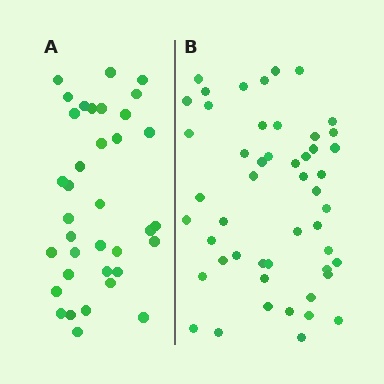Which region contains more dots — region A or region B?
Region B (the right region) has more dots.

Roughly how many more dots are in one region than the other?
Region B has approximately 15 more dots than region A.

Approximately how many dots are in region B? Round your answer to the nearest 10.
About 50 dots.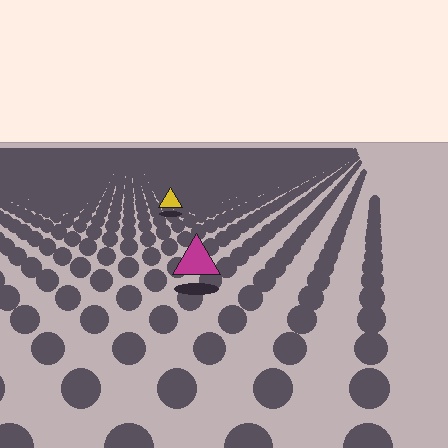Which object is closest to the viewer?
The magenta triangle is closest. The texture marks near it are larger and more spread out.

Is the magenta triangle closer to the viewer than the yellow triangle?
Yes. The magenta triangle is closer — you can tell from the texture gradient: the ground texture is coarser near it.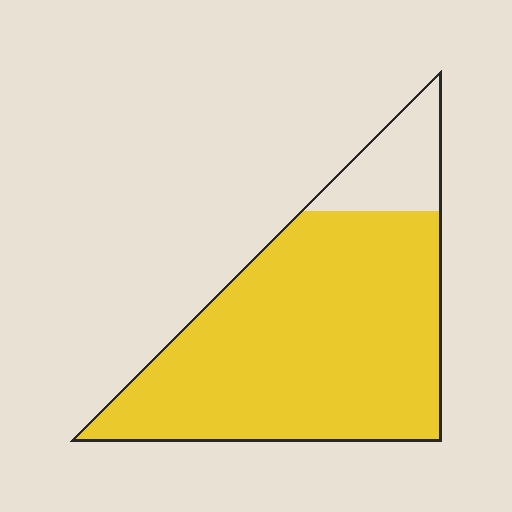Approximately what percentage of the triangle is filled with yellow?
Approximately 85%.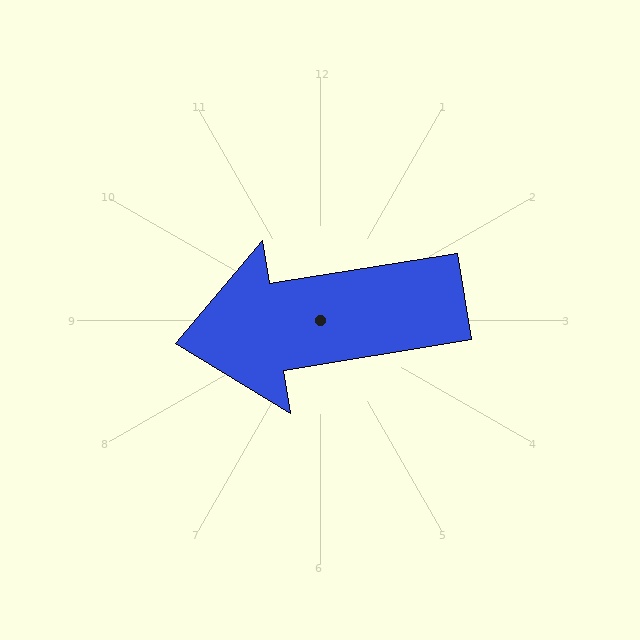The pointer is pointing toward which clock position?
Roughly 9 o'clock.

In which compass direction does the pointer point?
West.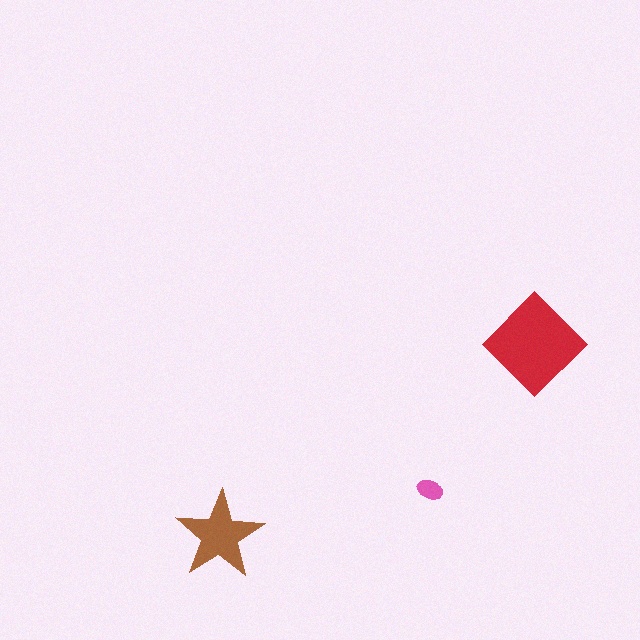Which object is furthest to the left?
The brown star is leftmost.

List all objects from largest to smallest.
The red diamond, the brown star, the pink ellipse.